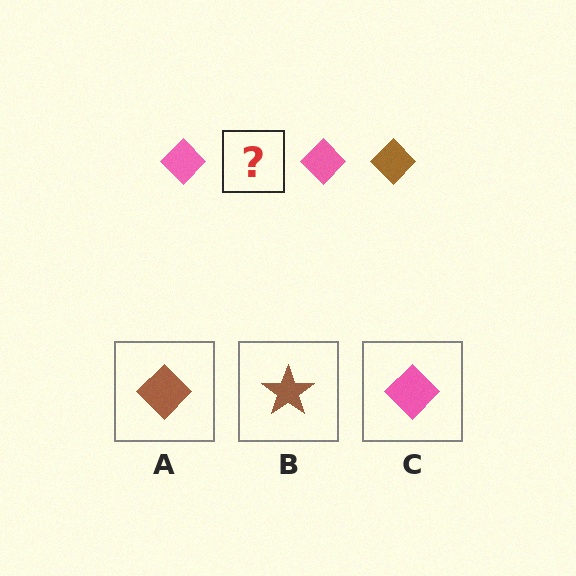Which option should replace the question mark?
Option A.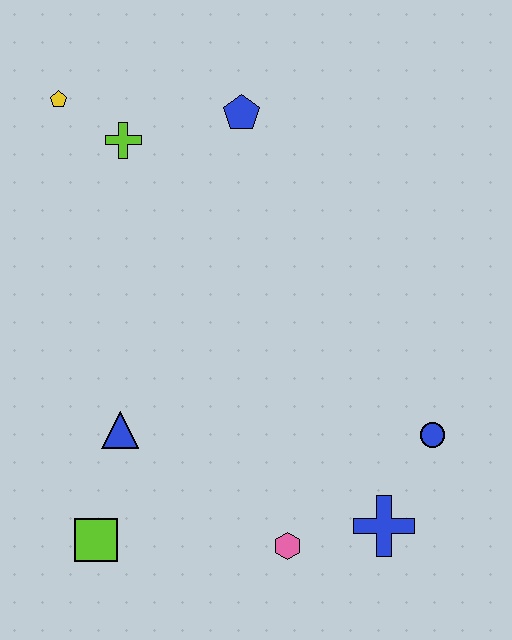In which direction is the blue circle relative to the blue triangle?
The blue circle is to the right of the blue triangle.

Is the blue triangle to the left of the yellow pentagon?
No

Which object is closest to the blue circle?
The blue cross is closest to the blue circle.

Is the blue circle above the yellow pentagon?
No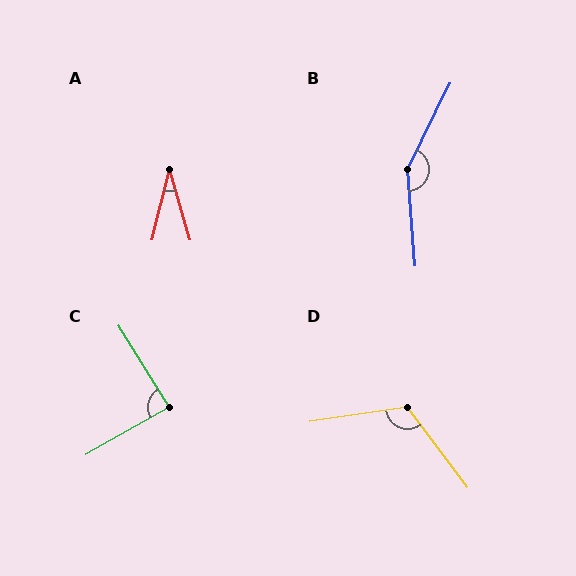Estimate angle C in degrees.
Approximately 88 degrees.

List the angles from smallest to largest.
A (30°), C (88°), D (119°), B (149°).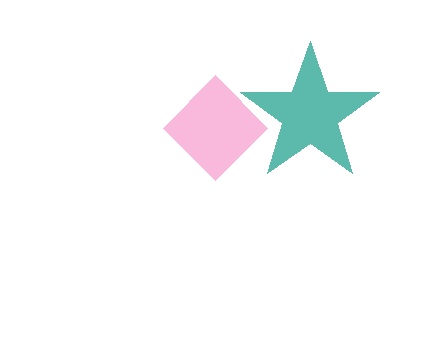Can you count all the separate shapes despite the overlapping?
Yes, there are 2 separate shapes.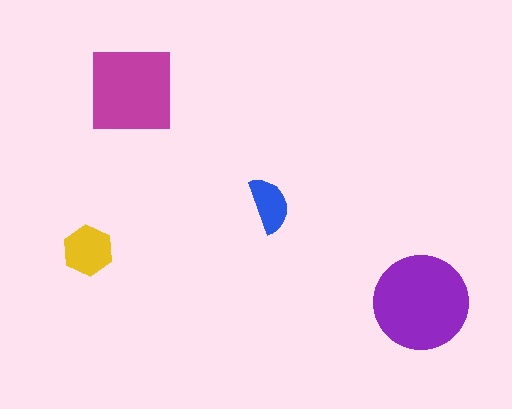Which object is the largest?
The purple circle.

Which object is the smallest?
The blue semicircle.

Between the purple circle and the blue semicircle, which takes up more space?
The purple circle.